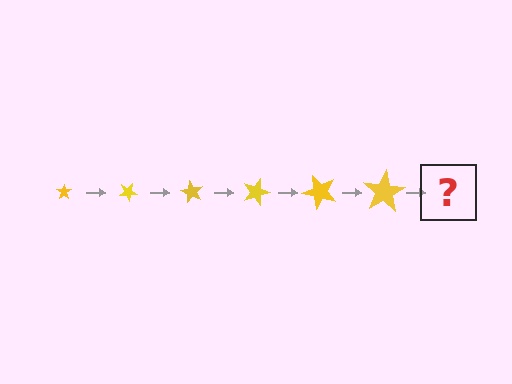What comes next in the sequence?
The next element should be a star, larger than the previous one and rotated 180 degrees from the start.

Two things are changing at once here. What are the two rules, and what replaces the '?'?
The two rules are that the star grows larger each step and it rotates 30 degrees each step. The '?' should be a star, larger than the previous one and rotated 180 degrees from the start.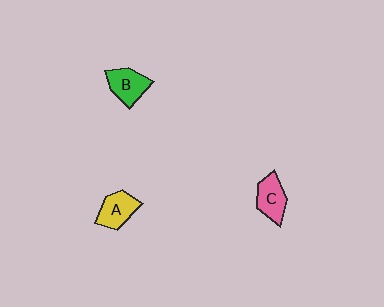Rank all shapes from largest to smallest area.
From largest to smallest: B (green), A (yellow), C (pink).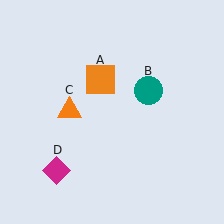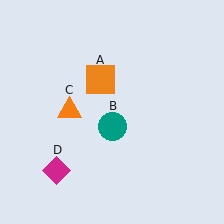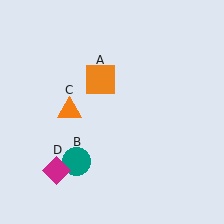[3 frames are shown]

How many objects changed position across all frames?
1 object changed position: teal circle (object B).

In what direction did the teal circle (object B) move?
The teal circle (object B) moved down and to the left.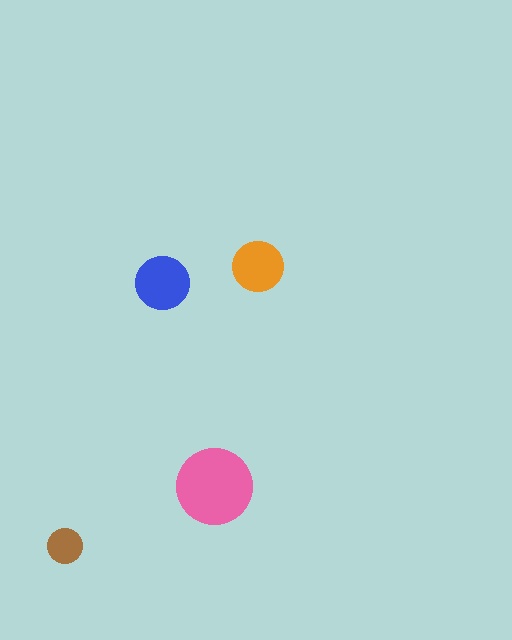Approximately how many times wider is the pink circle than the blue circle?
About 1.5 times wider.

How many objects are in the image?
There are 4 objects in the image.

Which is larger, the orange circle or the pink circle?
The pink one.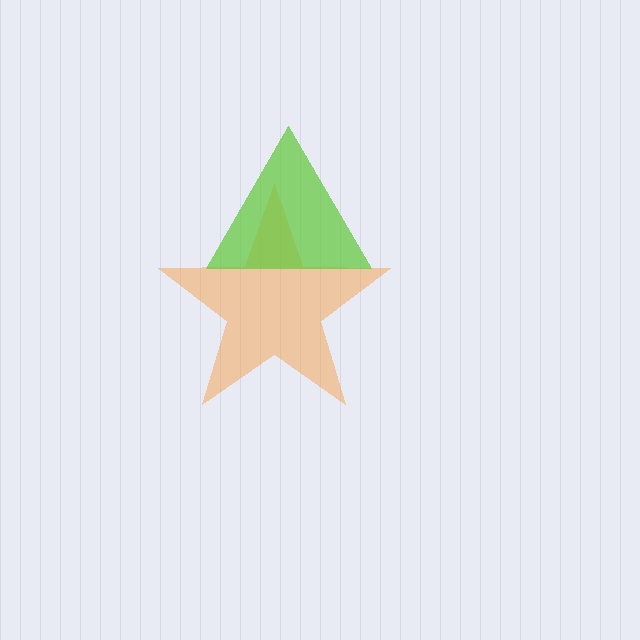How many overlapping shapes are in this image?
There are 2 overlapping shapes in the image.